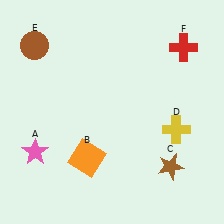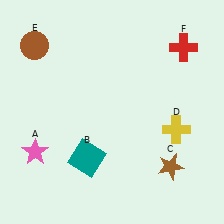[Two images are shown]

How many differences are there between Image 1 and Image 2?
There is 1 difference between the two images.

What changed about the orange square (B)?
In Image 1, B is orange. In Image 2, it changed to teal.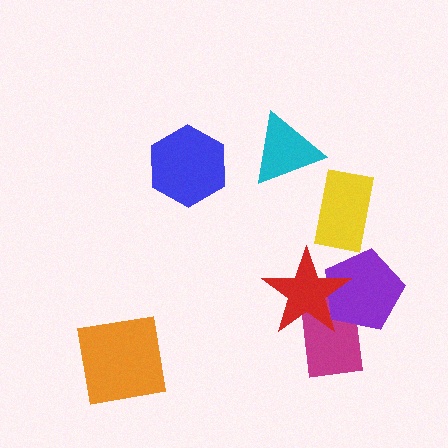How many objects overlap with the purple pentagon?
2 objects overlap with the purple pentagon.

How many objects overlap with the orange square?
0 objects overlap with the orange square.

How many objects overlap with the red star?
2 objects overlap with the red star.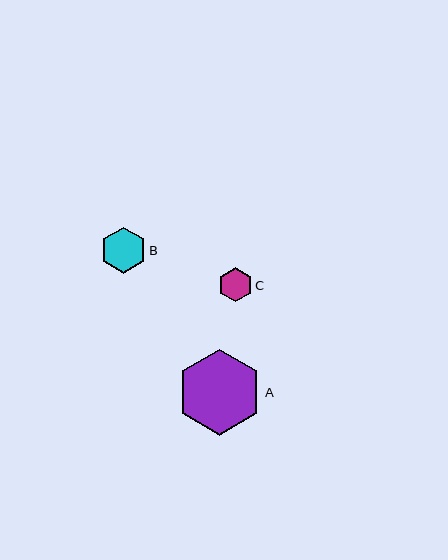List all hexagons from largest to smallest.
From largest to smallest: A, B, C.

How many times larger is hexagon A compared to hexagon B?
Hexagon A is approximately 1.9 times the size of hexagon B.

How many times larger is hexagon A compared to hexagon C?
Hexagon A is approximately 2.5 times the size of hexagon C.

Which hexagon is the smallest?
Hexagon C is the smallest with a size of approximately 34 pixels.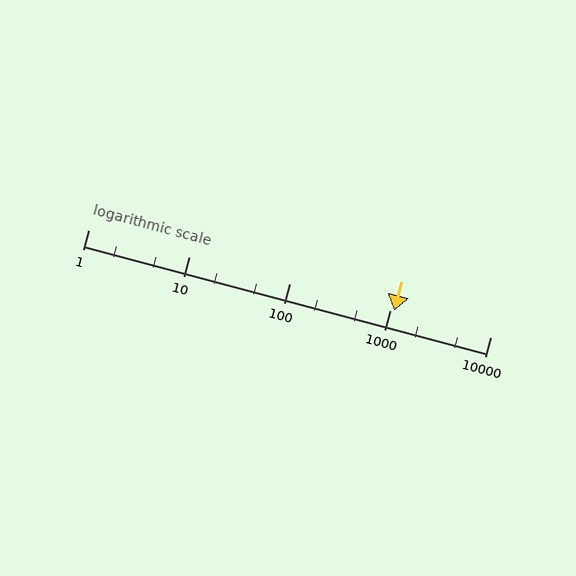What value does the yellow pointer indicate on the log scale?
The pointer indicates approximately 1100.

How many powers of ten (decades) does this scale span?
The scale spans 4 decades, from 1 to 10000.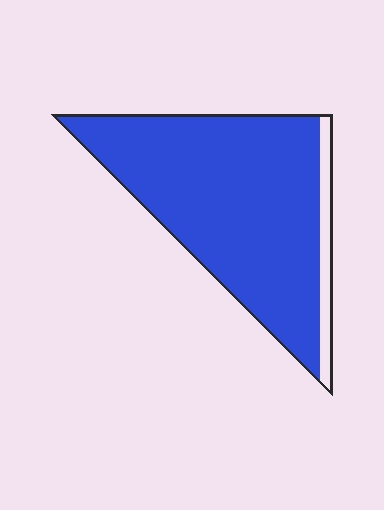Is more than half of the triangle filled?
Yes.